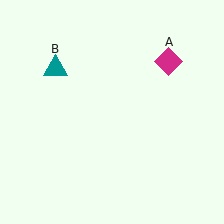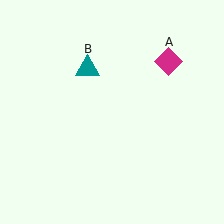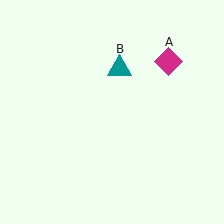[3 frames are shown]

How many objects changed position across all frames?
1 object changed position: teal triangle (object B).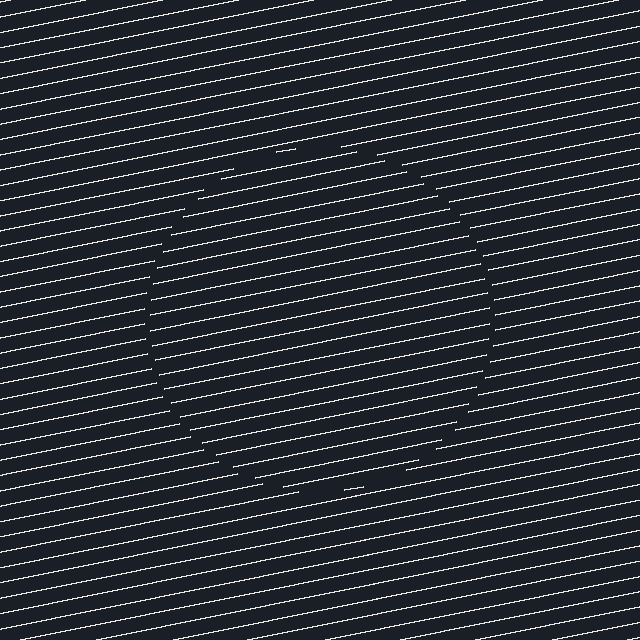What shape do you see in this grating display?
An illusory circle. The interior of the shape contains the same grating, shifted by half a period — the contour is defined by the phase discontinuity where line-ends from the inner and outer gratings abut.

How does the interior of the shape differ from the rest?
The interior of the shape contains the same grating, shifted by half a period — the contour is defined by the phase discontinuity where line-ends from the inner and outer gratings abut.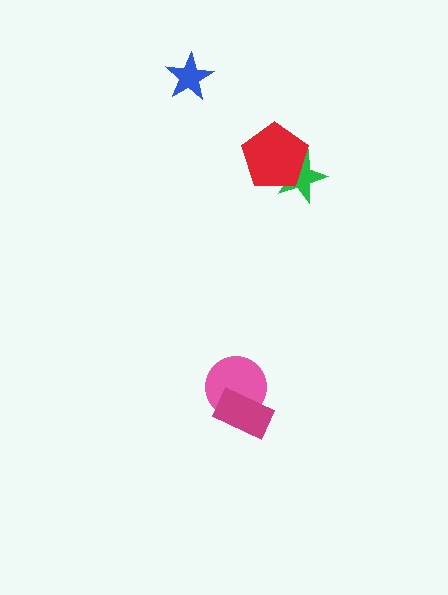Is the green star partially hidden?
Yes, it is partially covered by another shape.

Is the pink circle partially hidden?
Yes, it is partially covered by another shape.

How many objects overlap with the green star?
1 object overlaps with the green star.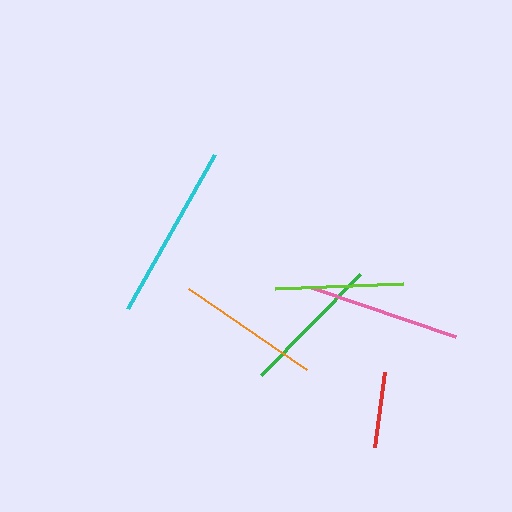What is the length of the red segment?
The red segment is approximately 75 pixels long.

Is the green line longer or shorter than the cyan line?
The cyan line is longer than the green line.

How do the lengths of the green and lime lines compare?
The green and lime lines are approximately the same length.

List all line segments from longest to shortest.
From longest to shortest: cyan, pink, orange, green, lime, red.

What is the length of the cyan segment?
The cyan segment is approximately 177 pixels long.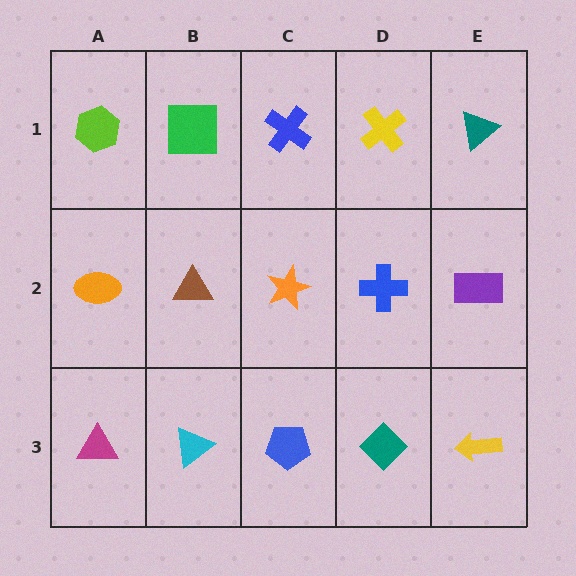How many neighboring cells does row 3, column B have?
3.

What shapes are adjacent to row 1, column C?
An orange star (row 2, column C), a green square (row 1, column B), a yellow cross (row 1, column D).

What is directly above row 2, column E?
A teal triangle.